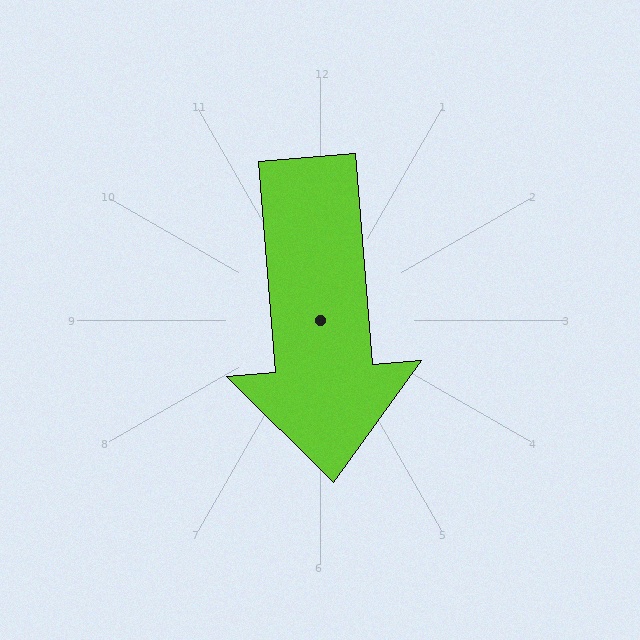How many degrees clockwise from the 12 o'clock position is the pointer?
Approximately 175 degrees.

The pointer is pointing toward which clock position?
Roughly 6 o'clock.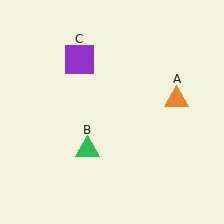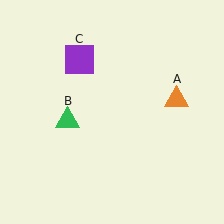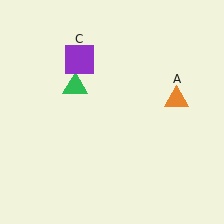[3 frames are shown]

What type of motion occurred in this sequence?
The green triangle (object B) rotated clockwise around the center of the scene.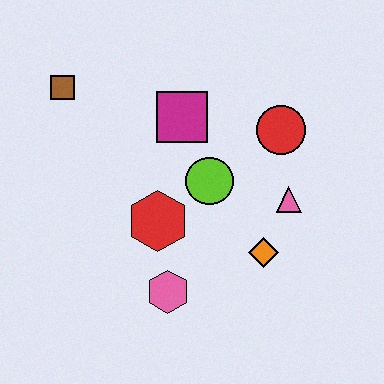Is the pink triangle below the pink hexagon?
No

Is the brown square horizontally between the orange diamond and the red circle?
No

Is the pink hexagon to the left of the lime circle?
Yes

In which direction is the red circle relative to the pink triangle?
The red circle is above the pink triangle.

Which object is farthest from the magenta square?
The pink hexagon is farthest from the magenta square.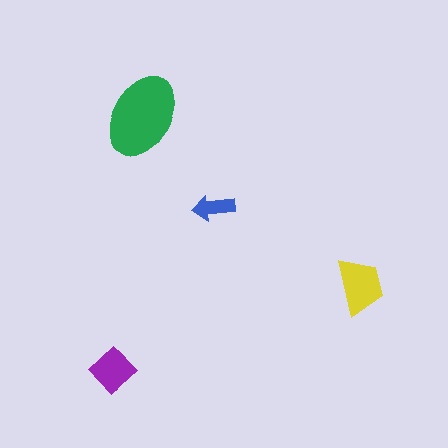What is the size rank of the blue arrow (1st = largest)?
4th.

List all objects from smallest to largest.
The blue arrow, the purple diamond, the yellow trapezoid, the green ellipse.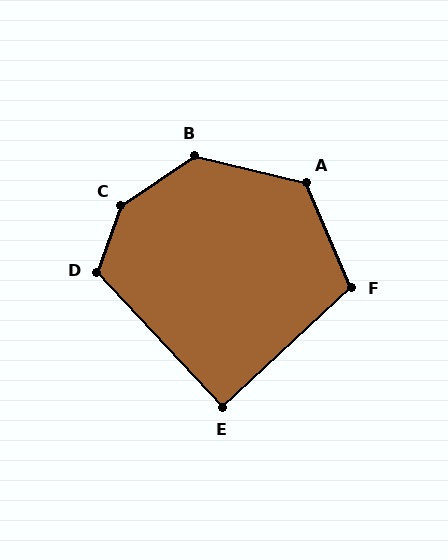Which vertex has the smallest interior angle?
E, at approximately 90 degrees.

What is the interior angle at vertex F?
Approximately 110 degrees (obtuse).